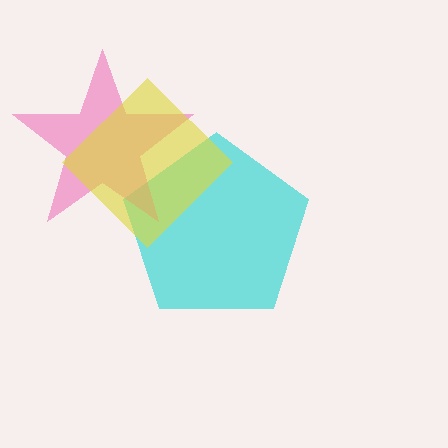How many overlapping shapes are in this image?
There are 3 overlapping shapes in the image.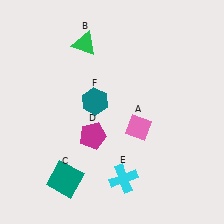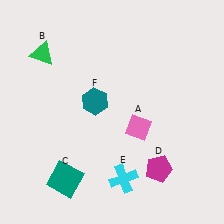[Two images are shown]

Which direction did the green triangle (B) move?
The green triangle (B) moved left.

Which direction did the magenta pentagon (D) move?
The magenta pentagon (D) moved right.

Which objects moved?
The objects that moved are: the green triangle (B), the magenta pentagon (D).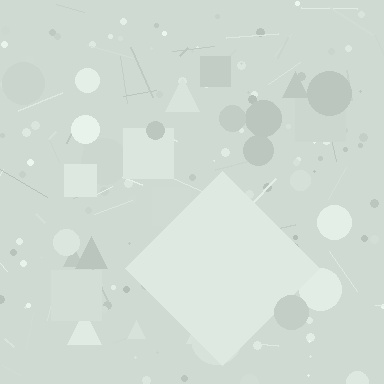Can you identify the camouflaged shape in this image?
The camouflaged shape is a diamond.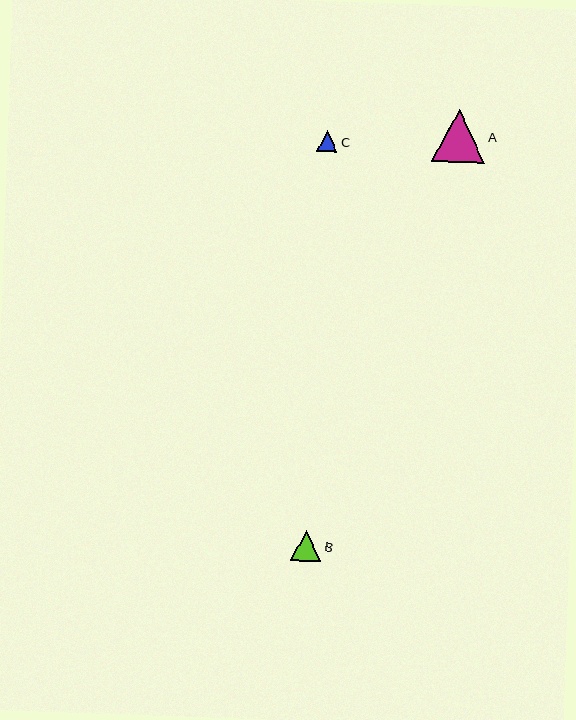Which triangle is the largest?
Triangle A is the largest with a size of approximately 53 pixels.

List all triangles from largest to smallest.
From largest to smallest: A, B, C.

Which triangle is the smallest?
Triangle C is the smallest with a size of approximately 21 pixels.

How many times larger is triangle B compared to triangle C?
Triangle B is approximately 1.5 times the size of triangle C.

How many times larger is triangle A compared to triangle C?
Triangle A is approximately 2.6 times the size of triangle C.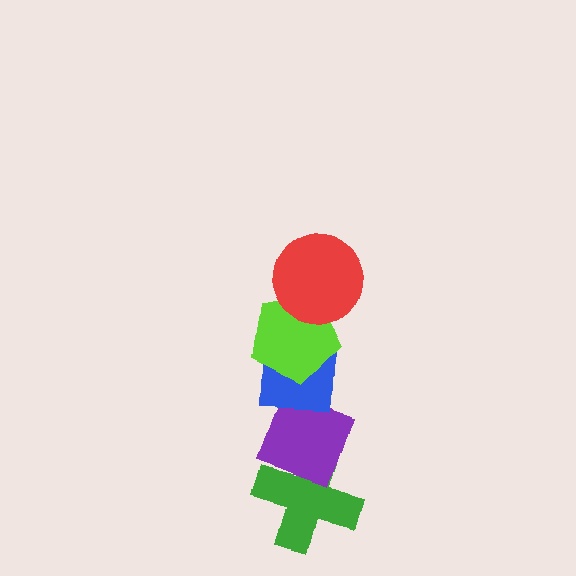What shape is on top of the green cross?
The purple diamond is on top of the green cross.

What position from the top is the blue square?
The blue square is 3rd from the top.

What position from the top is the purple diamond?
The purple diamond is 4th from the top.